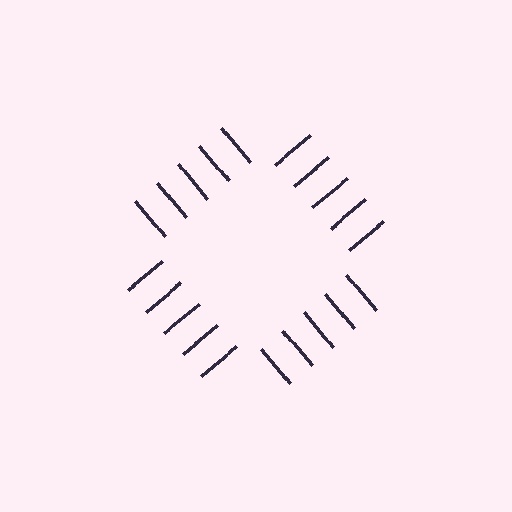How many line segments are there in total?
20 — 5 along each of the 4 edges.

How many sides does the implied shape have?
4 sides — the line-ends trace a square.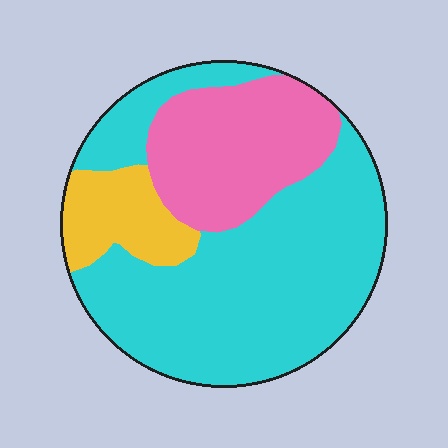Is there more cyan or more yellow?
Cyan.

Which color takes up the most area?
Cyan, at roughly 60%.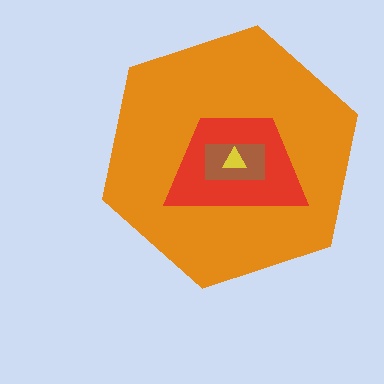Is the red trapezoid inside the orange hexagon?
Yes.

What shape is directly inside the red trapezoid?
The brown rectangle.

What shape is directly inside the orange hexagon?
The red trapezoid.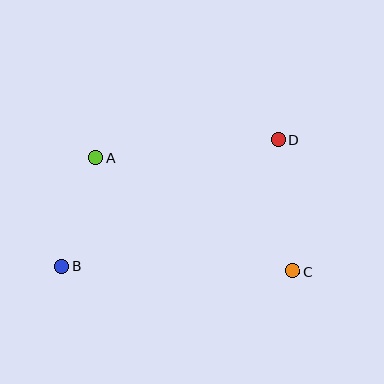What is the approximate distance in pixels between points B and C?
The distance between B and C is approximately 231 pixels.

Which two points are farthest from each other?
Points B and D are farthest from each other.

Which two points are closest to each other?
Points A and B are closest to each other.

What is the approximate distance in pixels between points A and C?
The distance between A and C is approximately 228 pixels.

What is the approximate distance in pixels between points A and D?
The distance between A and D is approximately 184 pixels.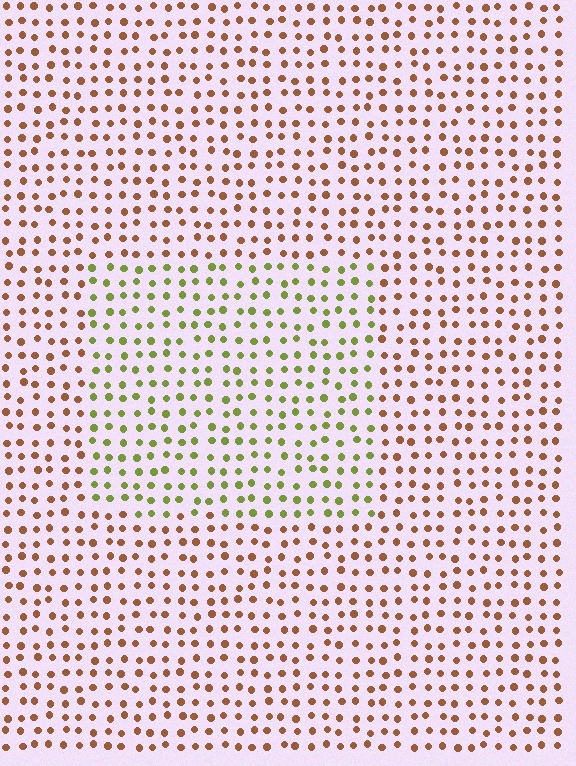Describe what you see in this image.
The image is filled with small brown elements in a uniform arrangement. A rectangle-shaped region is visible where the elements are tinted to a slightly different hue, forming a subtle color boundary.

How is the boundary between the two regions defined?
The boundary is defined purely by a slight shift in hue (about 60 degrees). Spacing, size, and orientation are identical on both sides.